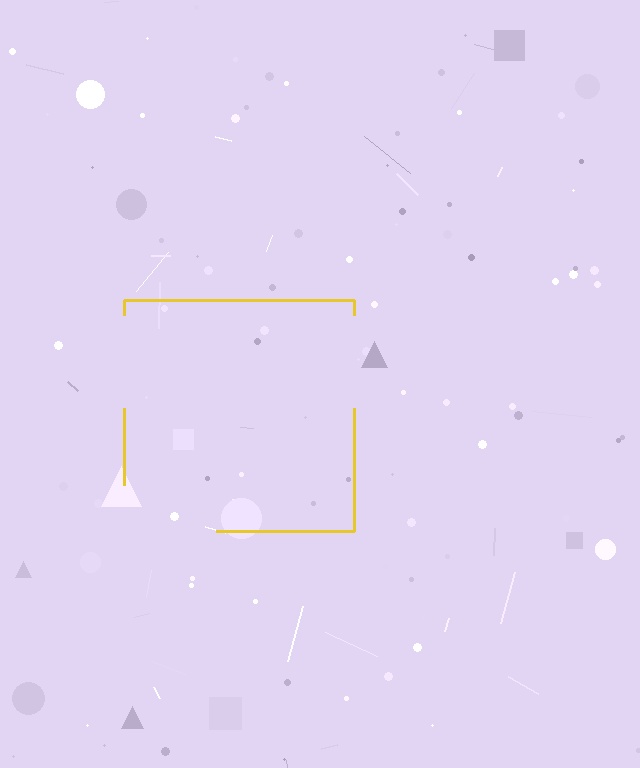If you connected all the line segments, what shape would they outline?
They would outline a square.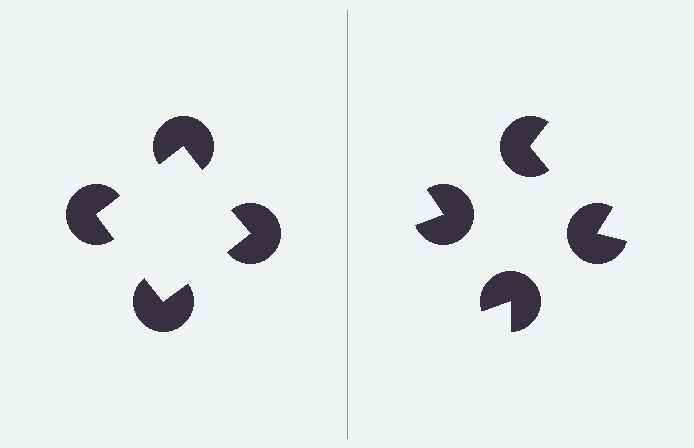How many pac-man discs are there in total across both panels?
8 — 4 on each side.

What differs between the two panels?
The pac-man discs are positioned identically on both sides; only the wedge orientations differ. On the left they align to a square; on the right they are misaligned.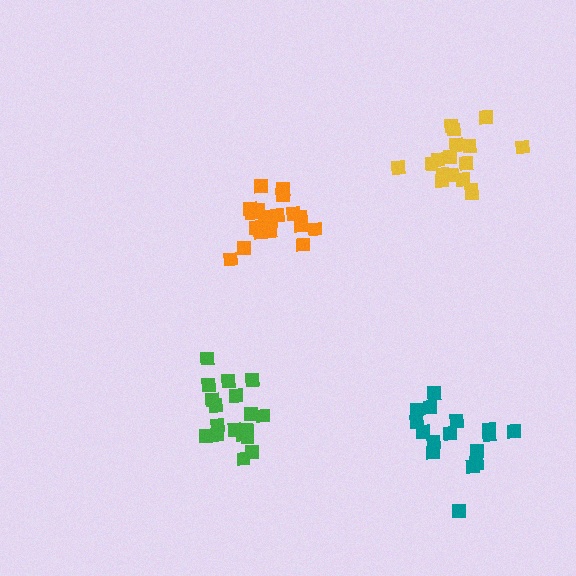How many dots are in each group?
Group 1: 17 dots, Group 2: 18 dots, Group 3: 16 dots, Group 4: 20 dots (71 total).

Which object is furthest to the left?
The green cluster is leftmost.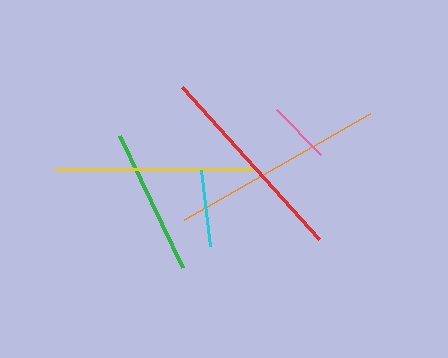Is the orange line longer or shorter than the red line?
The orange line is longer than the red line.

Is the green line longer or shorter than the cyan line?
The green line is longer than the cyan line.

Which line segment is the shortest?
The pink line is the shortest at approximately 63 pixels.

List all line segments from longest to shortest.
From longest to shortest: orange, red, yellow, green, cyan, pink.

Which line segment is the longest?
The orange line is the longest at approximately 214 pixels.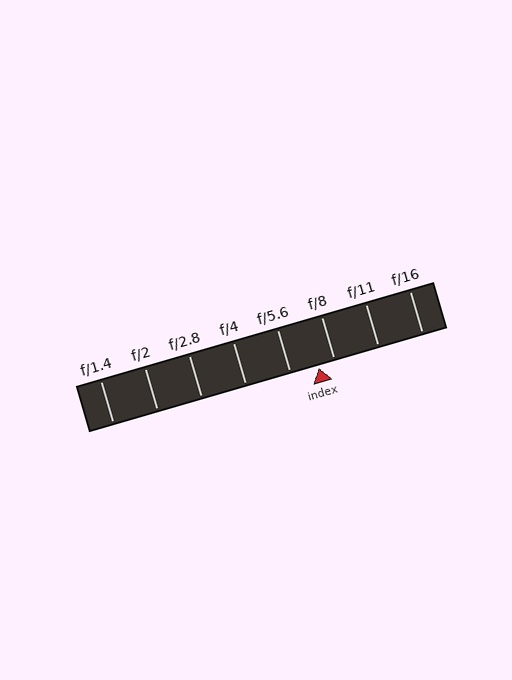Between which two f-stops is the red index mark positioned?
The index mark is between f/5.6 and f/8.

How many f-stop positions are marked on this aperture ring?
There are 8 f-stop positions marked.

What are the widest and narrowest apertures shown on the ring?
The widest aperture shown is f/1.4 and the narrowest is f/16.